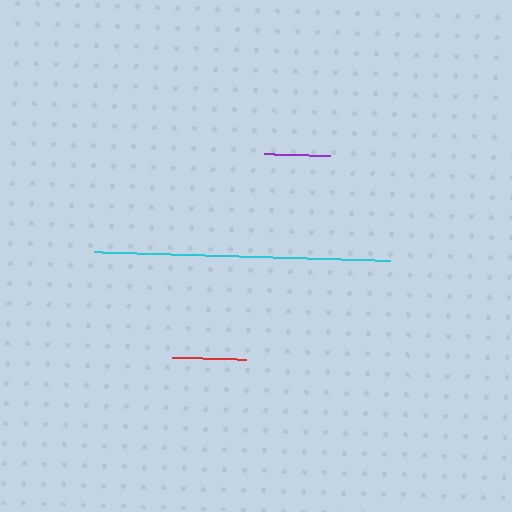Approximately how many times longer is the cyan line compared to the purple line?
The cyan line is approximately 4.5 times the length of the purple line.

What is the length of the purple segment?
The purple segment is approximately 66 pixels long.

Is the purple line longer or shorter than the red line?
The red line is longer than the purple line.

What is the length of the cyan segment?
The cyan segment is approximately 296 pixels long.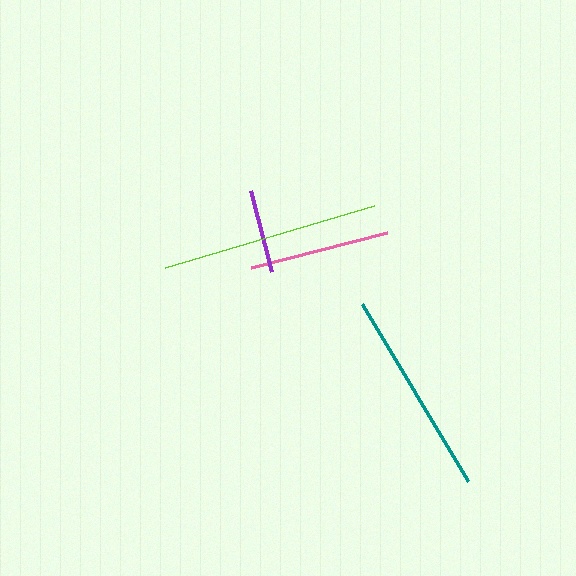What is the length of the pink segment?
The pink segment is approximately 140 pixels long.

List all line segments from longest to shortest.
From longest to shortest: lime, teal, pink, purple.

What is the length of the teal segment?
The teal segment is approximately 207 pixels long.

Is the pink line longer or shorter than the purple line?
The pink line is longer than the purple line.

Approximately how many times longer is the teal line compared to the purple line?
The teal line is approximately 2.5 times the length of the purple line.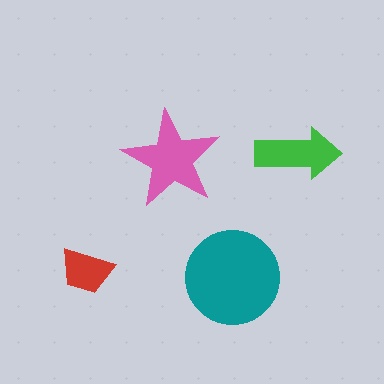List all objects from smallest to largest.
The red trapezoid, the green arrow, the pink star, the teal circle.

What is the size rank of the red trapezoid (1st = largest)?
4th.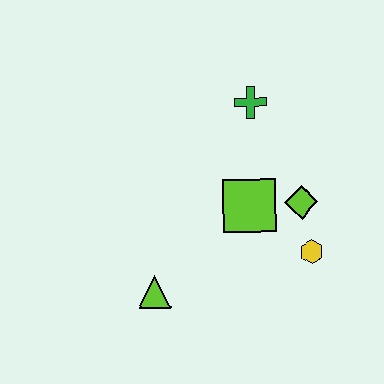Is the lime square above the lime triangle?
Yes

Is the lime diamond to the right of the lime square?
Yes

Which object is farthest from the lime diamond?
The lime triangle is farthest from the lime diamond.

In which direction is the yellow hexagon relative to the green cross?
The yellow hexagon is below the green cross.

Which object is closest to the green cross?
The lime square is closest to the green cross.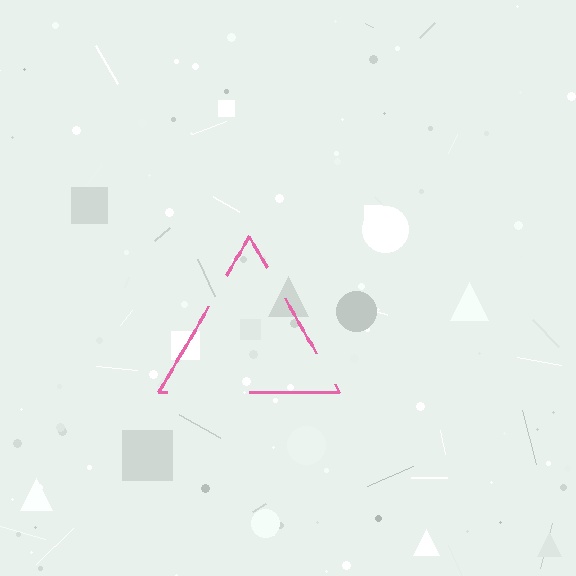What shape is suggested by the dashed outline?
The dashed outline suggests a triangle.